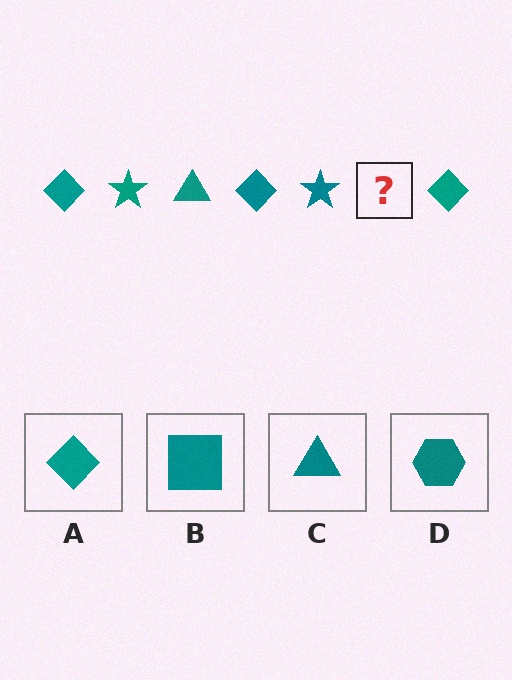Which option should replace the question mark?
Option C.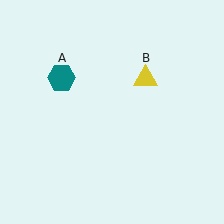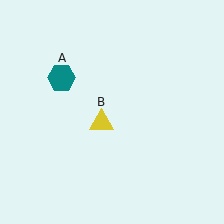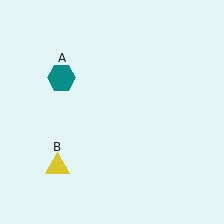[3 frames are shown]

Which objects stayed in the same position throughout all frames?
Teal hexagon (object A) remained stationary.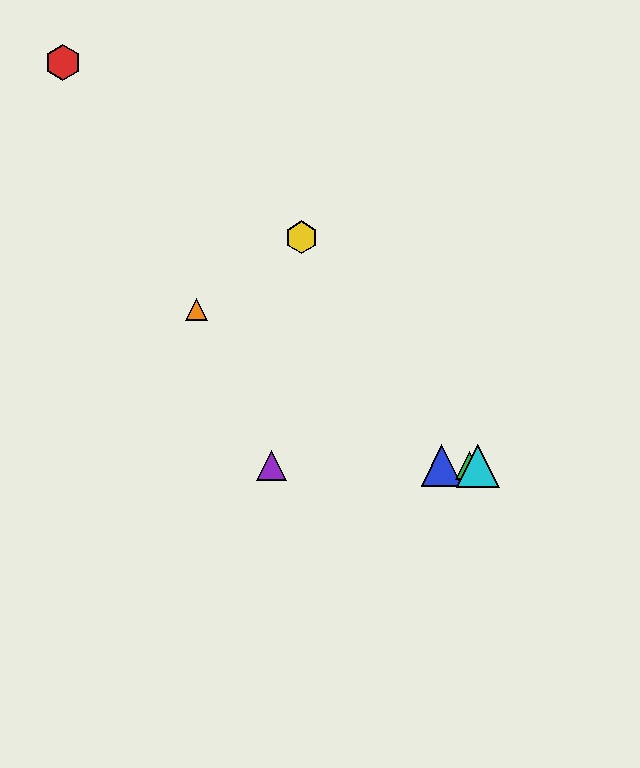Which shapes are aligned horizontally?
The blue triangle, the green triangle, the purple triangle, the cyan triangle are aligned horizontally.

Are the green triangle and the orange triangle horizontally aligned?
No, the green triangle is at y≈466 and the orange triangle is at y≈310.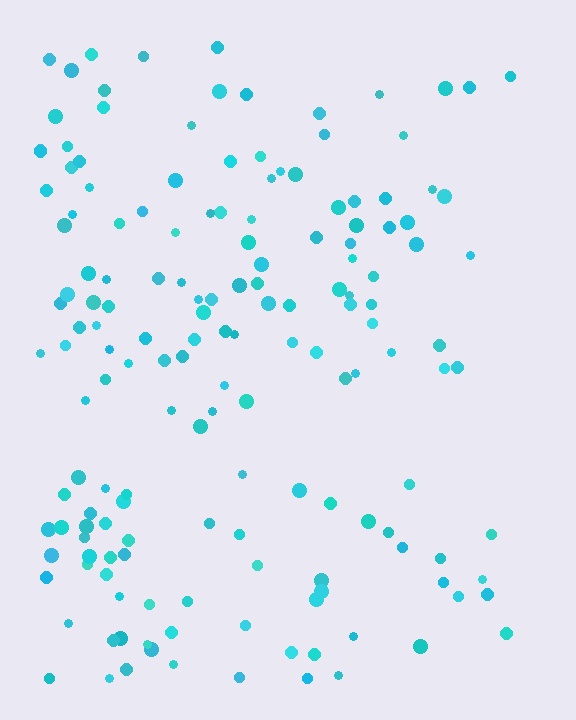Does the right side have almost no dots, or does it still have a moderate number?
Still a moderate number, just noticeably fewer than the left.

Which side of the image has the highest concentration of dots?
The left.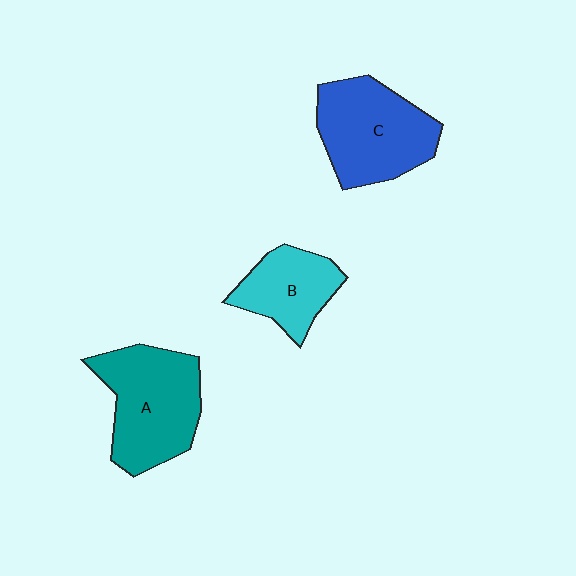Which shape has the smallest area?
Shape B (cyan).